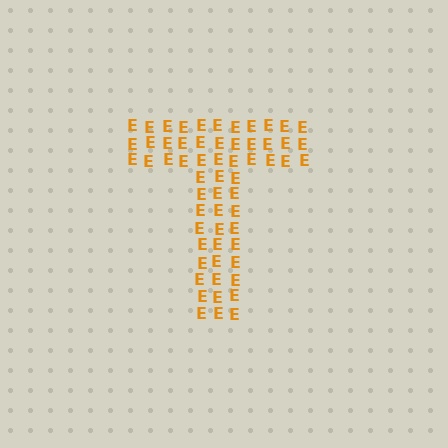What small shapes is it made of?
It is made of small letter E's.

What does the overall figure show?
The overall figure shows the letter T.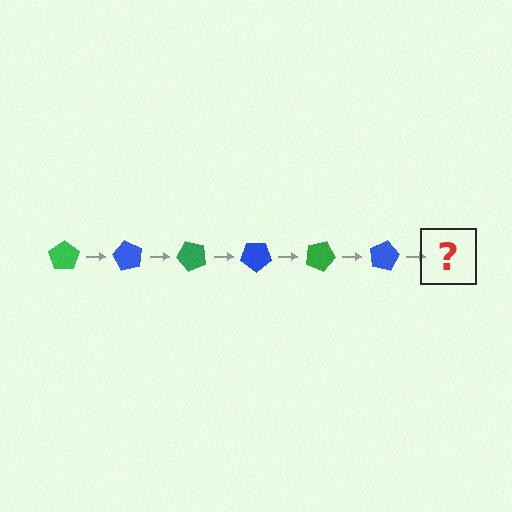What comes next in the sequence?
The next element should be a green pentagon, rotated 360 degrees from the start.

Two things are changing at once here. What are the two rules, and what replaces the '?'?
The two rules are that it rotates 60 degrees each step and the color cycles through green and blue. The '?' should be a green pentagon, rotated 360 degrees from the start.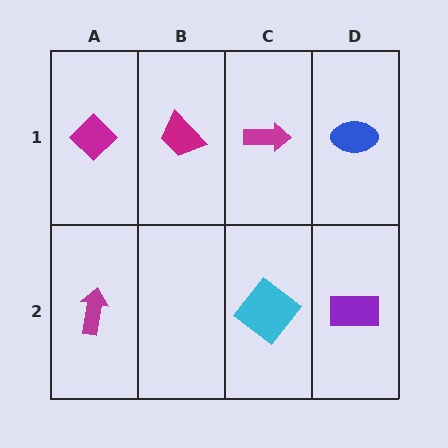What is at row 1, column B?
A magenta trapezoid.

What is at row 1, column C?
A magenta arrow.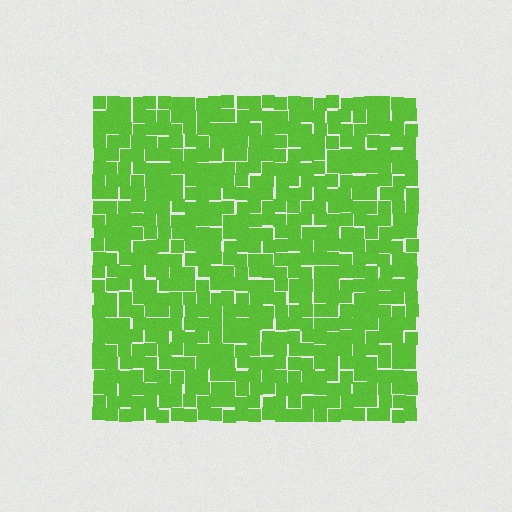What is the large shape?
The large shape is a square.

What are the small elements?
The small elements are squares.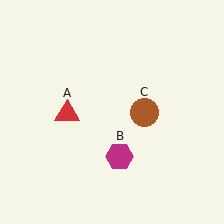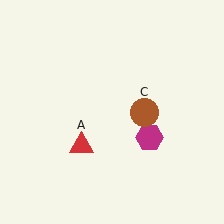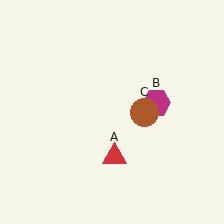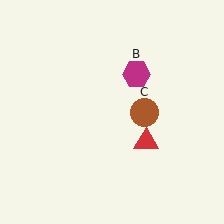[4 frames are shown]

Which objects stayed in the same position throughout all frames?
Brown circle (object C) remained stationary.